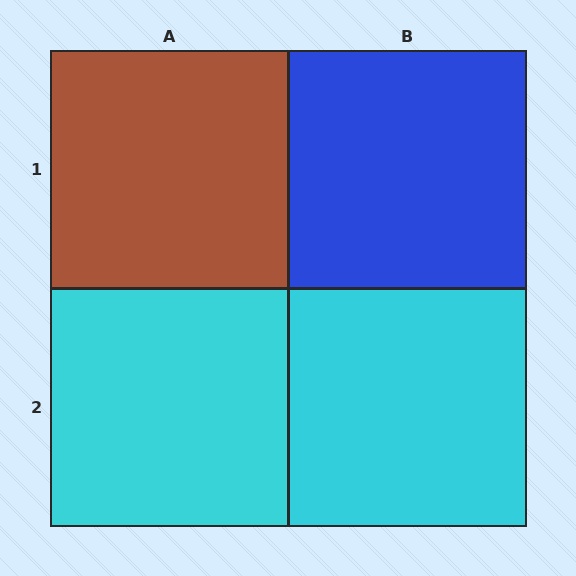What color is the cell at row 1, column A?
Brown.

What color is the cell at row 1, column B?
Blue.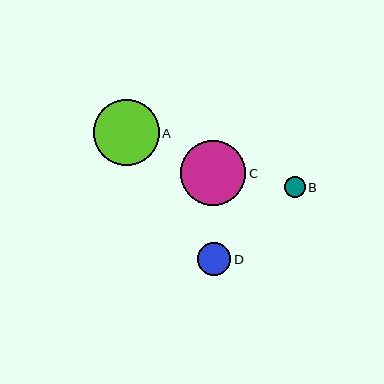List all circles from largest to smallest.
From largest to smallest: A, C, D, B.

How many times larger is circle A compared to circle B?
Circle A is approximately 3.2 times the size of circle B.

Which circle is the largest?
Circle A is the largest with a size of approximately 66 pixels.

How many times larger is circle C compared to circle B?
Circle C is approximately 3.1 times the size of circle B.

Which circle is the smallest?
Circle B is the smallest with a size of approximately 21 pixels.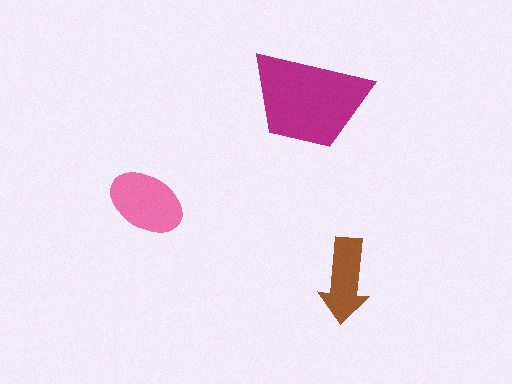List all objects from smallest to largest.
The brown arrow, the pink ellipse, the magenta trapezoid.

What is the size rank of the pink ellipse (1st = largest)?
2nd.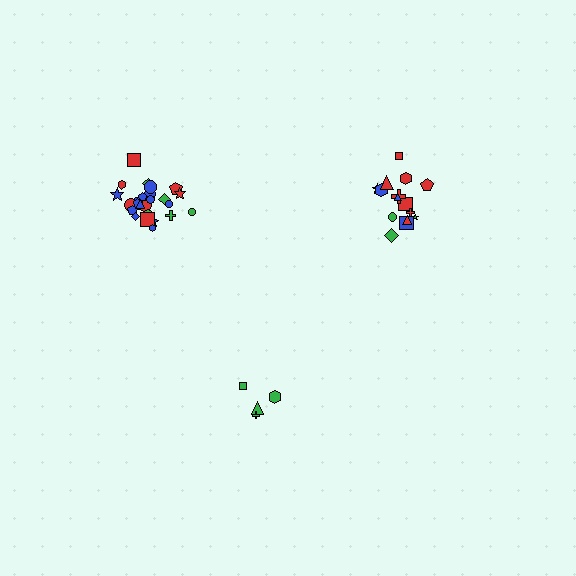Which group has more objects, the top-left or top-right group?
The top-left group.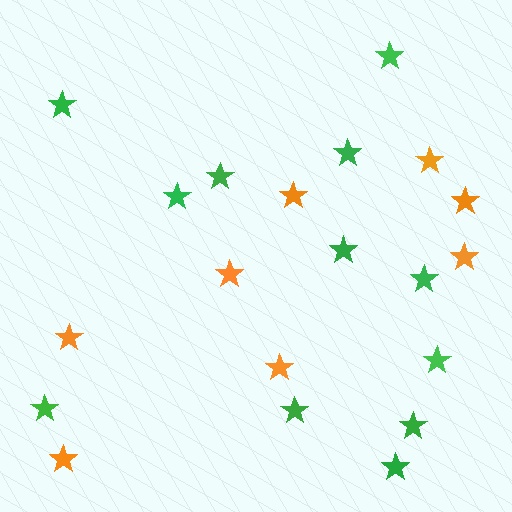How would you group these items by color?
There are 2 groups: one group of green stars (12) and one group of orange stars (8).